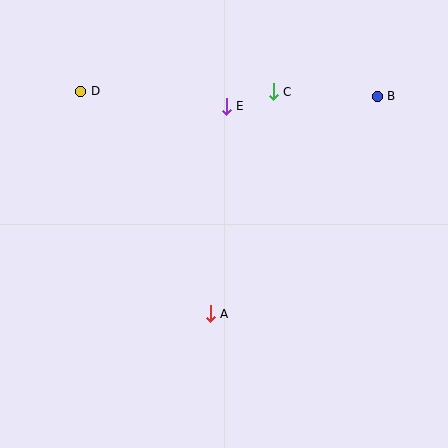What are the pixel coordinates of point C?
Point C is at (273, 92).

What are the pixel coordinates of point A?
Point A is at (210, 314).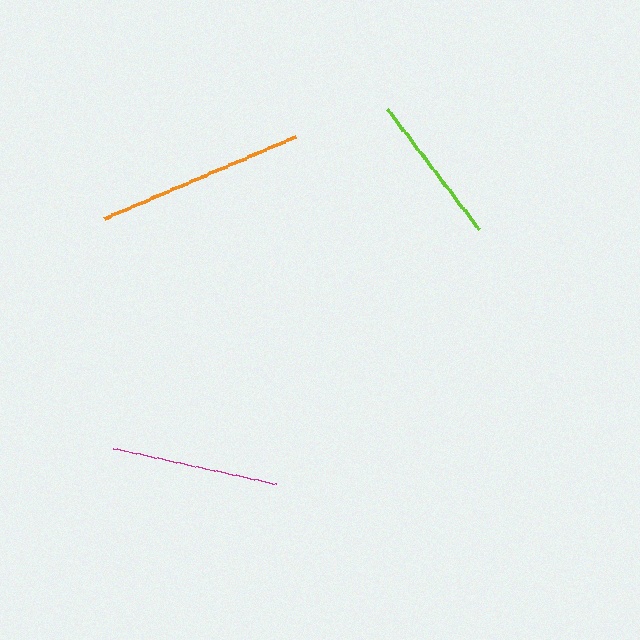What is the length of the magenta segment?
The magenta segment is approximately 167 pixels long.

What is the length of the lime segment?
The lime segment is approximately 150 pixels long.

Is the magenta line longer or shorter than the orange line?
The orange line is longer than the magenta line.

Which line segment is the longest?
The orange line is the longest at approximately 208 pixels.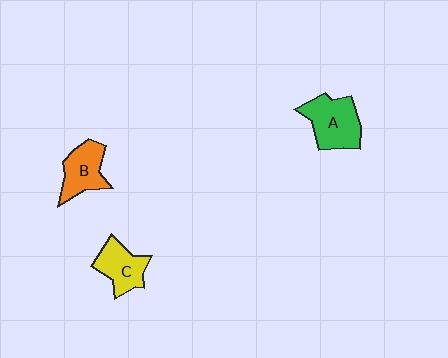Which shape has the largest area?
Shape A (green).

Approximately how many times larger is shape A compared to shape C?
Approximately 1.3 times.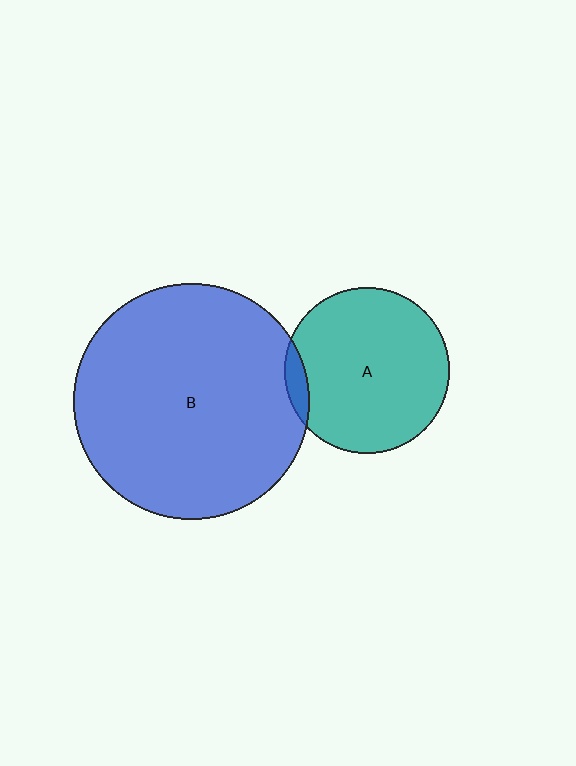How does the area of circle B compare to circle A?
Approximately 2.0 times.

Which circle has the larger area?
Circle B (blue).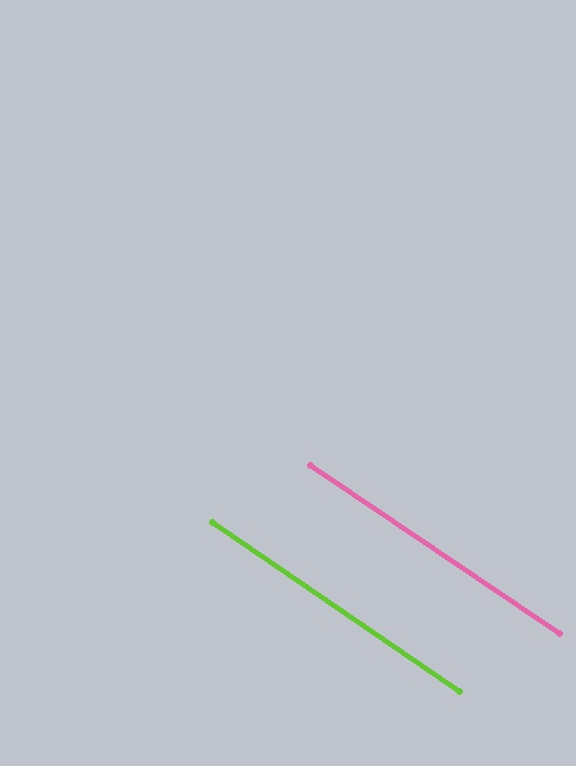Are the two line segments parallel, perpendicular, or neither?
Parallel — their directions differ by only 0.3°.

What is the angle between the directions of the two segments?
Approximately 0 degrees.